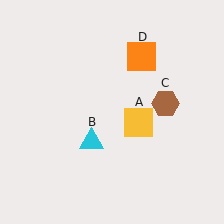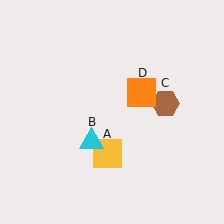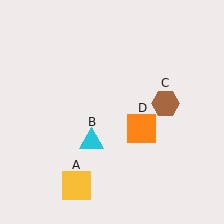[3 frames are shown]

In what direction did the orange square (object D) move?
The orange square (object D) moved down.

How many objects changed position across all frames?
2 objects changed position: yellow square (object A), orange square (object D).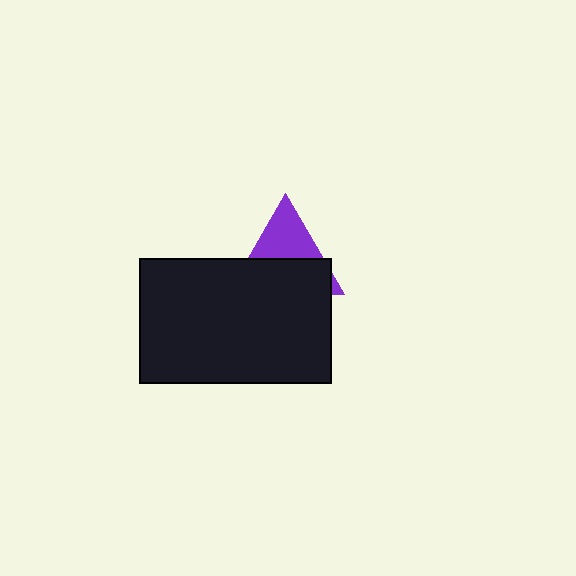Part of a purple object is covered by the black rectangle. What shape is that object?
It is a triangle.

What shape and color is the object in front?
The object in front is a black rectangle.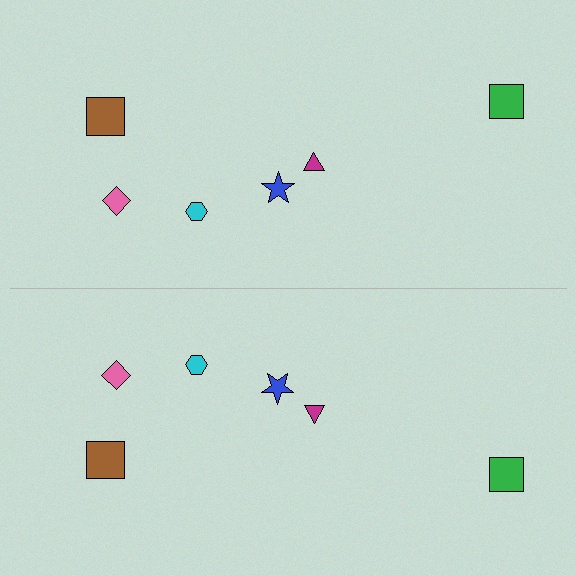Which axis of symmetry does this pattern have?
The pattern has a horizontal axis of symmetry running through the center of the image.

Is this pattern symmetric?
Yes, this pattern has bilateral (reflection) symmetry.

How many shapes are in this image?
There are 12 shapes in this image.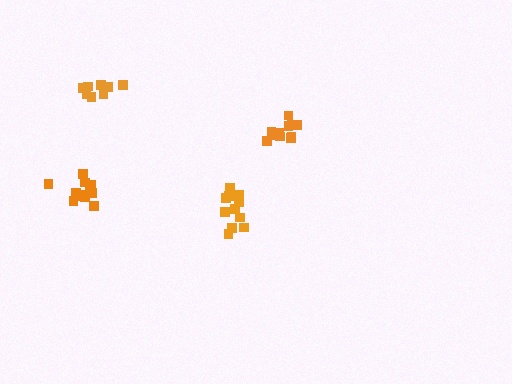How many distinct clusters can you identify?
There are 4 distinct clusters.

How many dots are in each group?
Group 1: 12 dots, Group 2: 11 dots, Group 3: 9 dots, Group 4: 11 dots (43 total).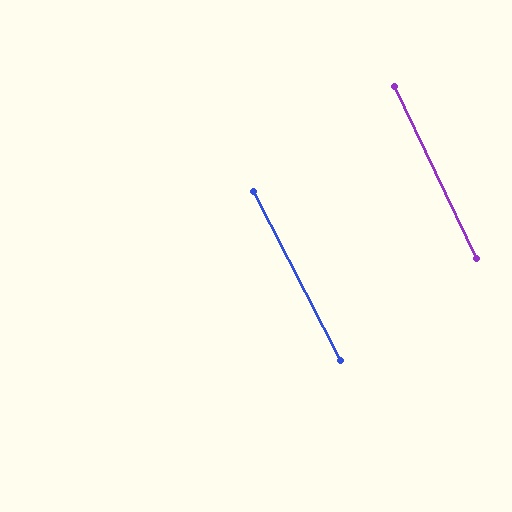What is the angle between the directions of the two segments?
Approximately 2 degrees.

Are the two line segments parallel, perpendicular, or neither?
Parallel — their directions differ by only 1.7°.